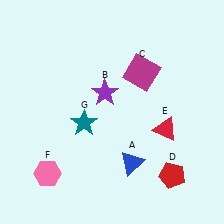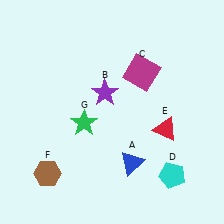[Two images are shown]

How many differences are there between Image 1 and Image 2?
There are 3 differences between the two images.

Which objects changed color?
D changed from red to cyan. F changed from pink to brown. G changed from teal to green.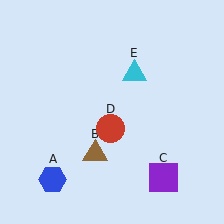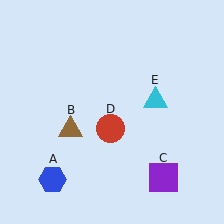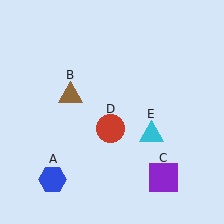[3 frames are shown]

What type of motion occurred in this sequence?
The brown triangle (object B), cyan triangle (object E) rotated clockwise around the center of the scene.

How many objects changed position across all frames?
2 objects changed position: brown triangle (object B), cyan triangle (object E).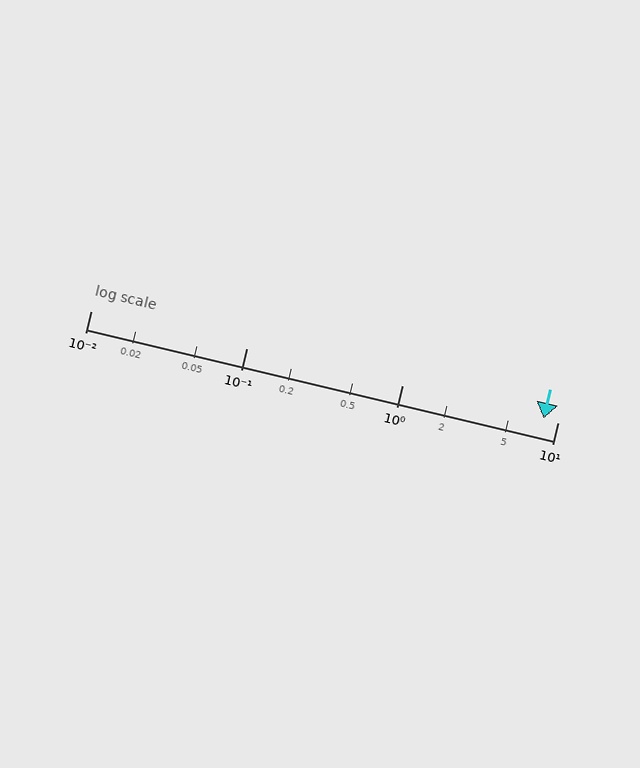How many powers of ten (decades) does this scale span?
The scale spans 3 decades, from 0.01 to 10.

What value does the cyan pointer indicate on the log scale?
The pointer indicates approximately 8.1.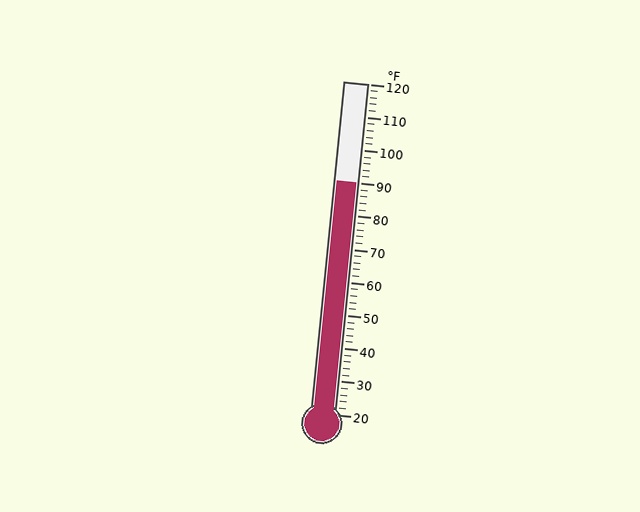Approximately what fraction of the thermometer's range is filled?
The thermometer is filled to approximately 70% of its range.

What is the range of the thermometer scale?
The thermometer scale ranges from 20°F to 120°F.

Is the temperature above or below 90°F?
The temperature is at 90°F.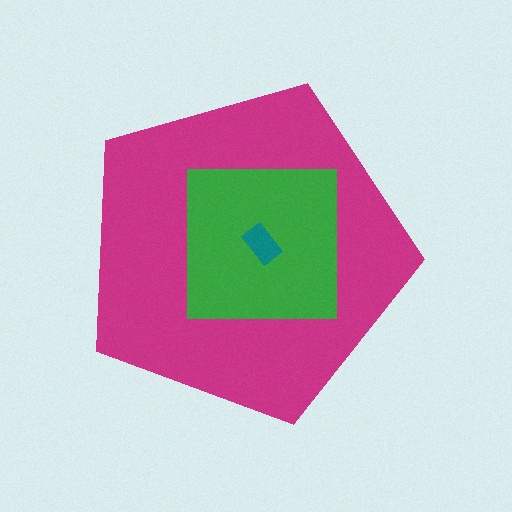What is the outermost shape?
The magenta pentagon.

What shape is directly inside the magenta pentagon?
The green square.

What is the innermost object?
The teal rectangle.